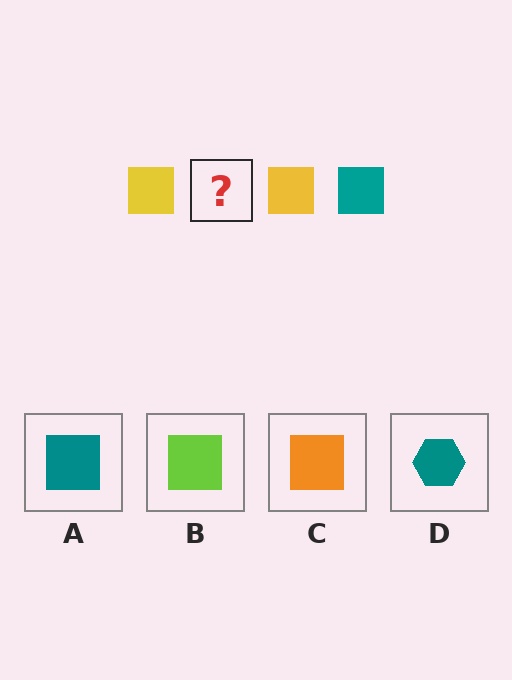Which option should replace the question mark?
Option A.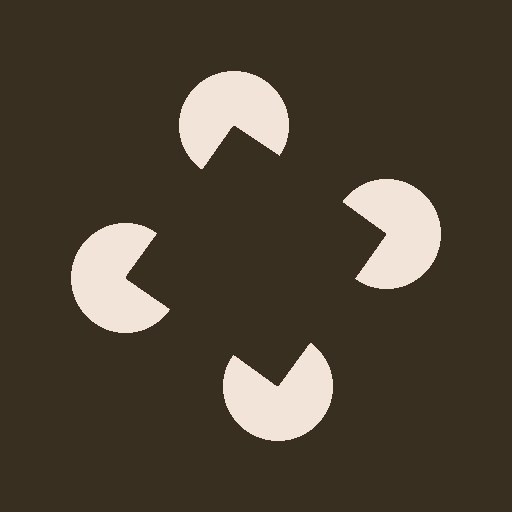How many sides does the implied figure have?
4 sides.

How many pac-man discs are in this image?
There are 4 — one at each vertex of the illusory square.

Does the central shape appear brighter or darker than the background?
It typically appears slightly darker than the background, even though no actual brightness change is drawn.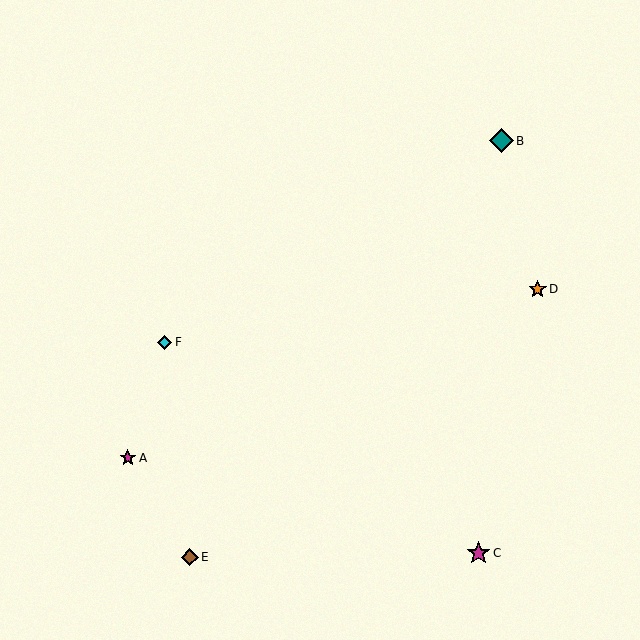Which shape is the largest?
The teal diamond (labeled B) is the largest.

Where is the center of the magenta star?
The center of the magenta star is at (479, 553).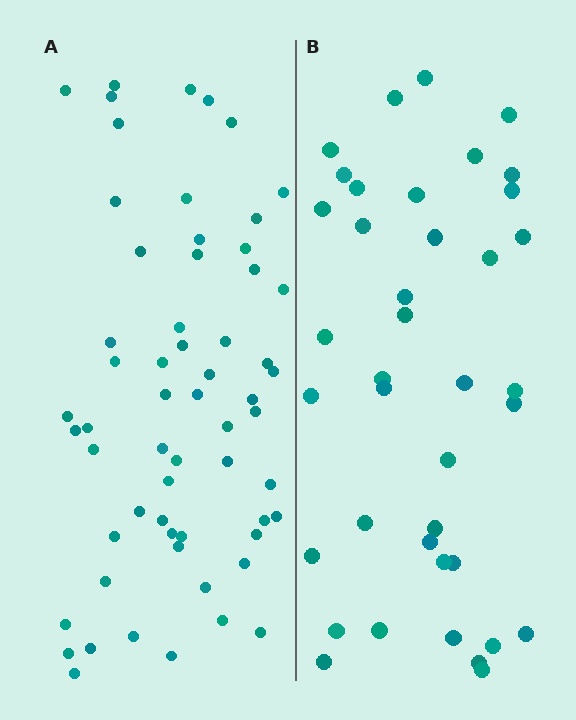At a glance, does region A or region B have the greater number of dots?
Region A (the left region) has more dots.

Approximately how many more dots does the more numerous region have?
Region A has approximately 20 more dots than region B.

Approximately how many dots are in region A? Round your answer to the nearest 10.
About 60 dots.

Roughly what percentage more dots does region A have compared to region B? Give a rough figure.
About 55% more.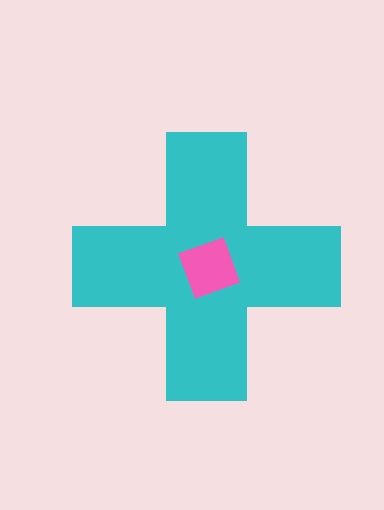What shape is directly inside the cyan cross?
The pink square.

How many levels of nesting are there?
2.